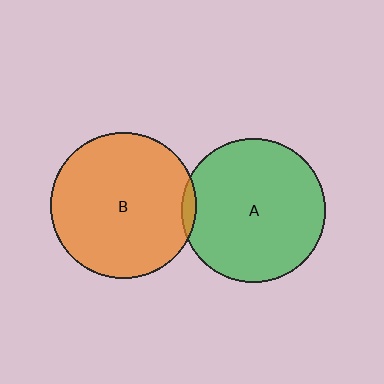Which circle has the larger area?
Circle B (orange).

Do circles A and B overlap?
Yes.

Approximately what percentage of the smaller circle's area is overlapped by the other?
Approximately 5%.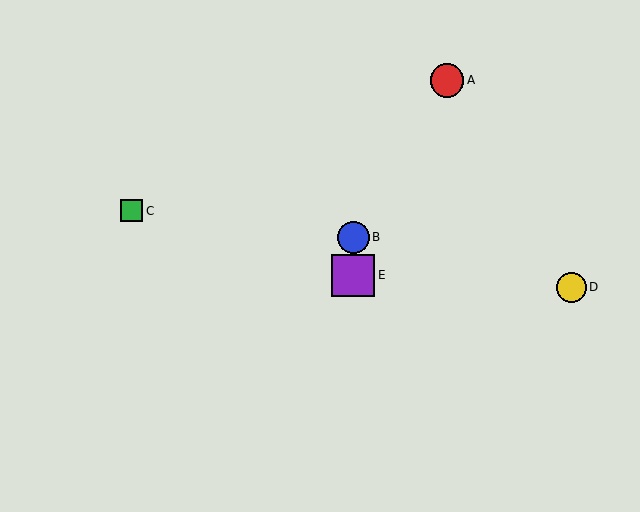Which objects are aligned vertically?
Objects B, E are aligned vertically.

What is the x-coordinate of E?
Object E is at x≈353.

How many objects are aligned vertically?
2 objects (B, E) are aligned vertically.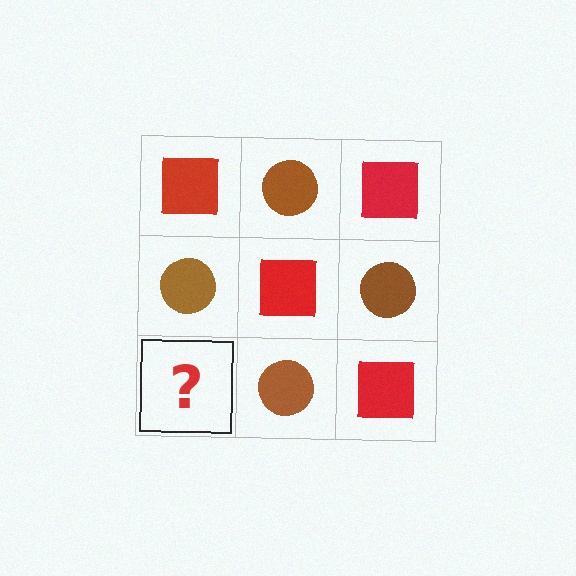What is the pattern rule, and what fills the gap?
The rule is that it alternates red square and brown circle in a checkerboard pattern. The gap should be filled with a red square.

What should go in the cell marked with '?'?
The missing cell should contain a red square.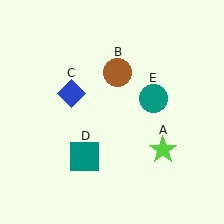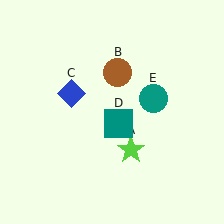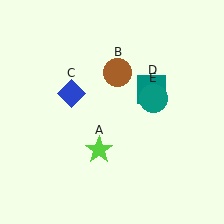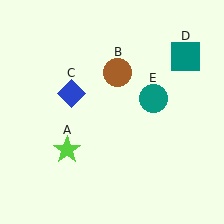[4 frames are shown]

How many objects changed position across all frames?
2 objects changed position: lime star (object A), teal square (object D).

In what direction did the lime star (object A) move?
The lime star (object A) moved left.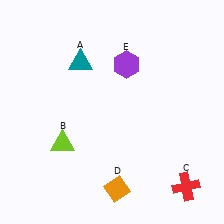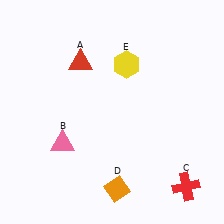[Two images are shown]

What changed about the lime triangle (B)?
In Image 1, B is lime. In Image 2, it changed to pink.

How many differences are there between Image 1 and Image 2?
There are 3 differences between the two images.